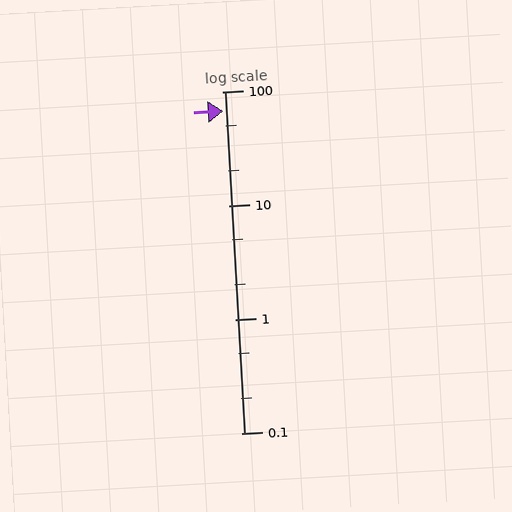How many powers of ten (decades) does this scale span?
The scale spans 3 decades, from 0.1 to 100.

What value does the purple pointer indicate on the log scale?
The pointer indicates approximately 67.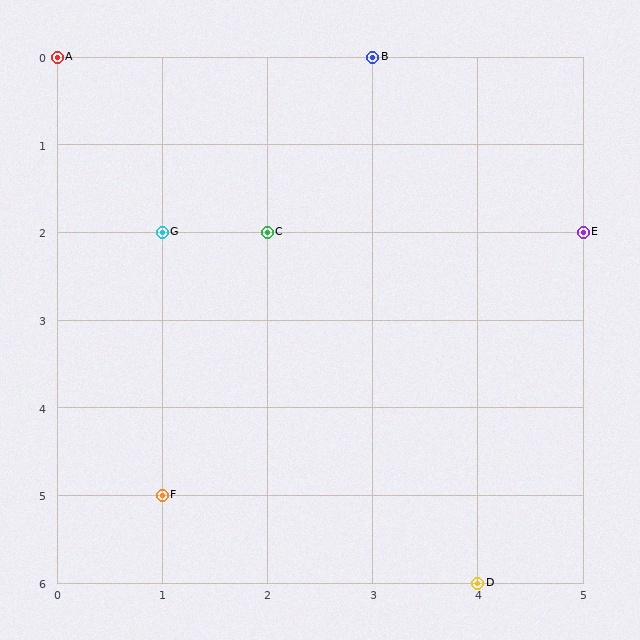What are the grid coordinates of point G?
Point G is at grid coordinates (1, 2).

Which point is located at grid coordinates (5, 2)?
Point E is at (5, 2).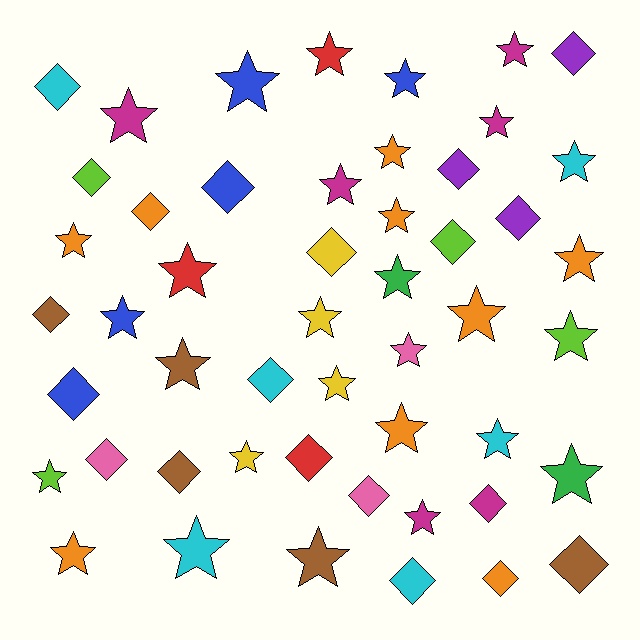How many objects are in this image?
There are 50 objects.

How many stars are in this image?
There are 30 stars.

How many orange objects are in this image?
There are 9 orange objects.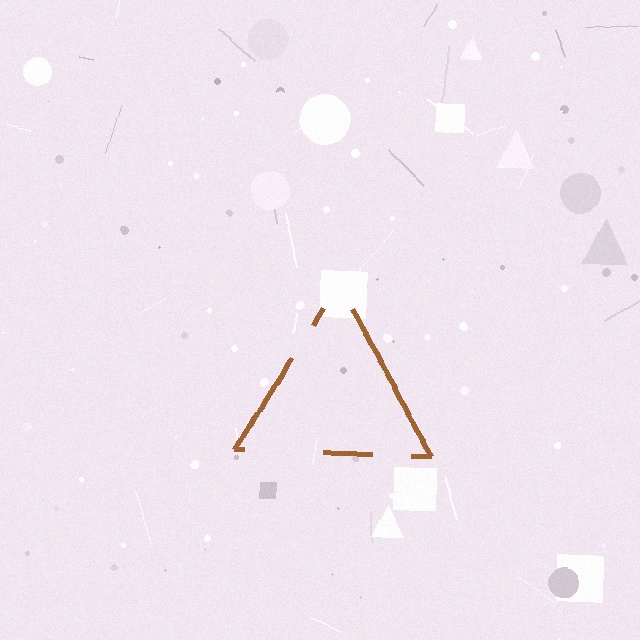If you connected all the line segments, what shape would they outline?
They would outline a triangle.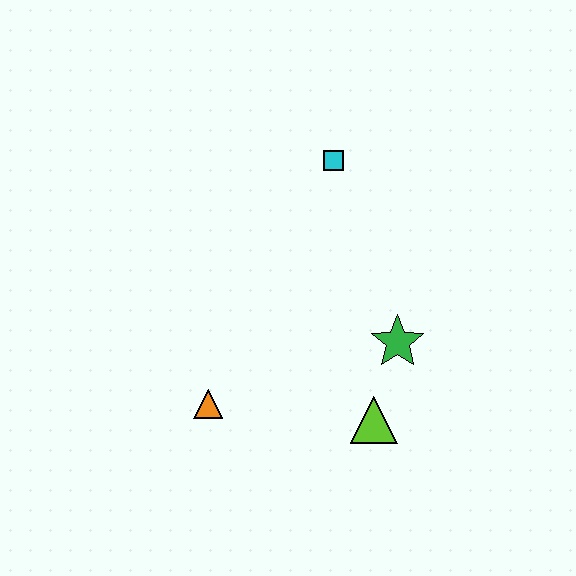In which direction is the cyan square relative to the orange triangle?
The cyan square is above the orange triangle.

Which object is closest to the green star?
The lime triangle is closest to the green star.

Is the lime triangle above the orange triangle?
No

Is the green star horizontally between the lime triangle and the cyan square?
No